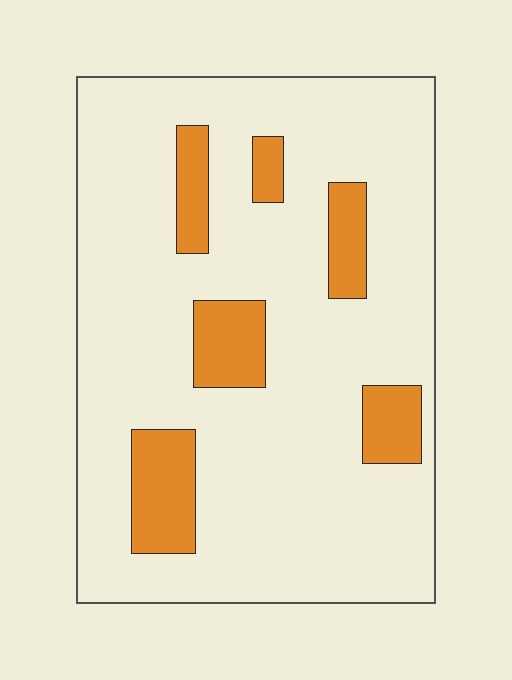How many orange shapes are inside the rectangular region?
6.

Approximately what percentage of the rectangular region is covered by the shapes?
Approximately 15%.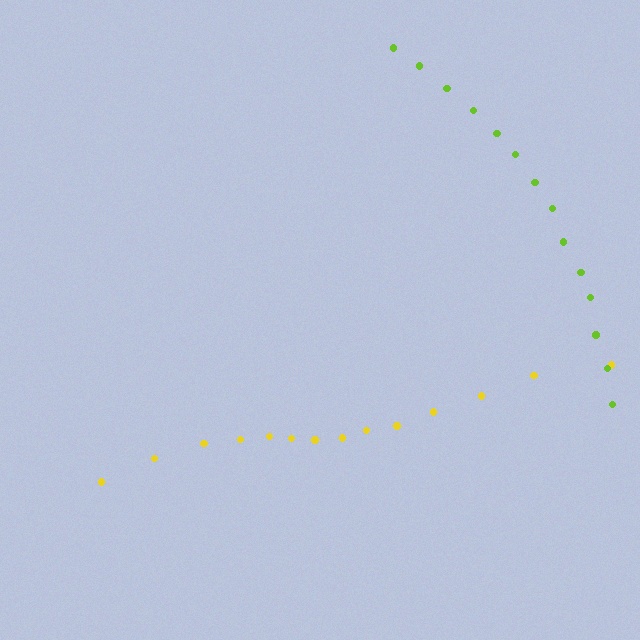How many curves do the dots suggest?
There are 2 distinct paths.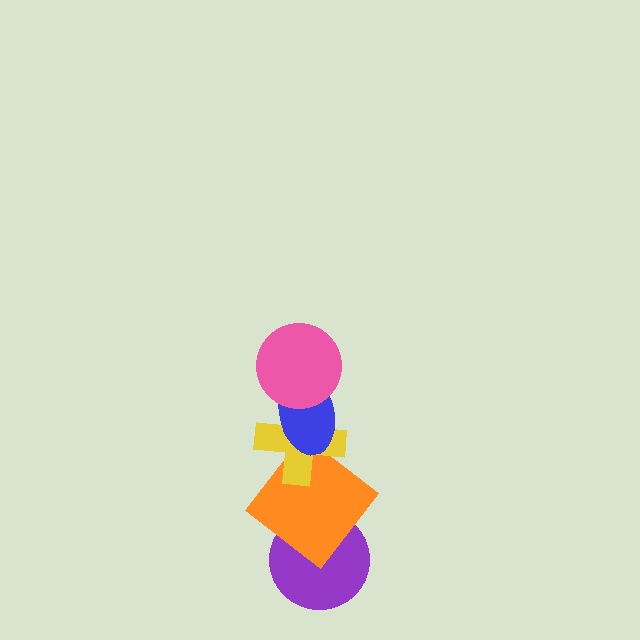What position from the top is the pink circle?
The pink circle is 1st from the top.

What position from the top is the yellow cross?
The yellow cross is 3rd from the top.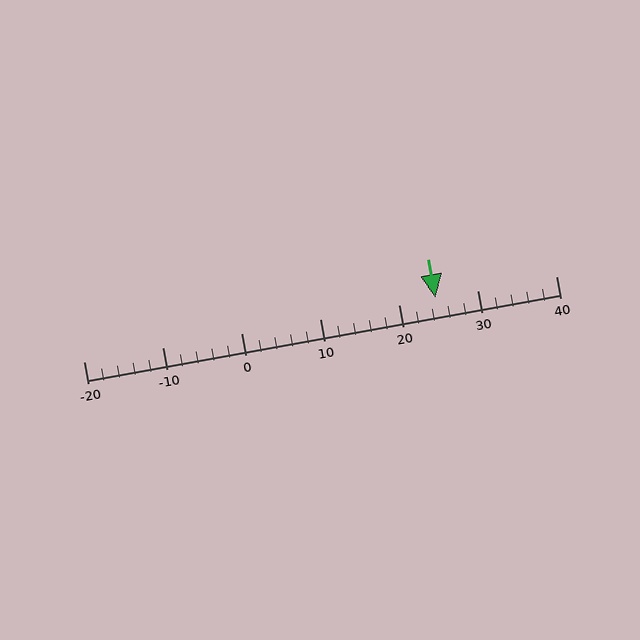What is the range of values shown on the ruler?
The ruler shows values from -20 to 40.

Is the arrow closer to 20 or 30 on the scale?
The arrow is closer to 20.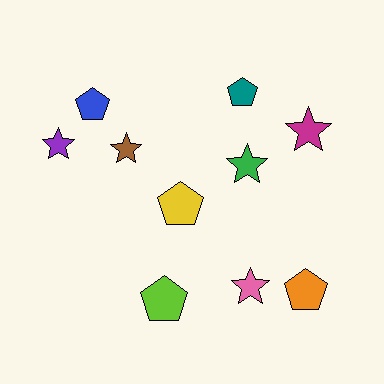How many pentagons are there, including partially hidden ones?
There are 5 pentagons.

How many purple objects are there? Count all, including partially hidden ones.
There is 1 purple object.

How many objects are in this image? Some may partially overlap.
There are 10 objects.